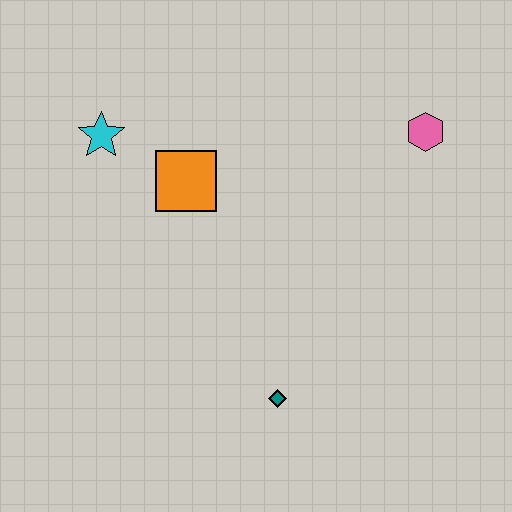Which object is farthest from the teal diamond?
The cyan star is farthest from the teal diamond.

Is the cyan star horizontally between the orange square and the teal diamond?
No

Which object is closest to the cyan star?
The orange square is closest to the cyan star.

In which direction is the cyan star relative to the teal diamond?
The cyan star is above the teal diamond.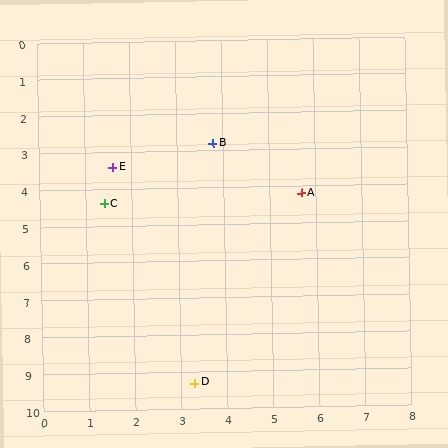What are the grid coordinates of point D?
Point D is at approximately (3.3, 9.3).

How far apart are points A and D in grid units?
Points A and D are about 5.6 grid units apart.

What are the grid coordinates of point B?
Point B is at approximately (3.8, 2.8).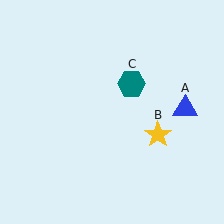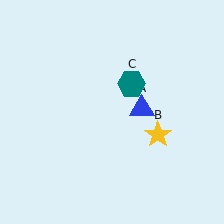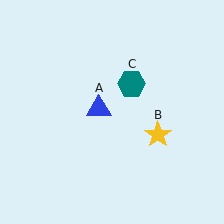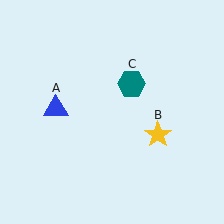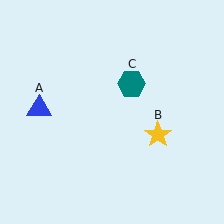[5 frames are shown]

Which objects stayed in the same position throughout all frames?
Yellow star (object B) and teal hexagon (object C) remained stationary.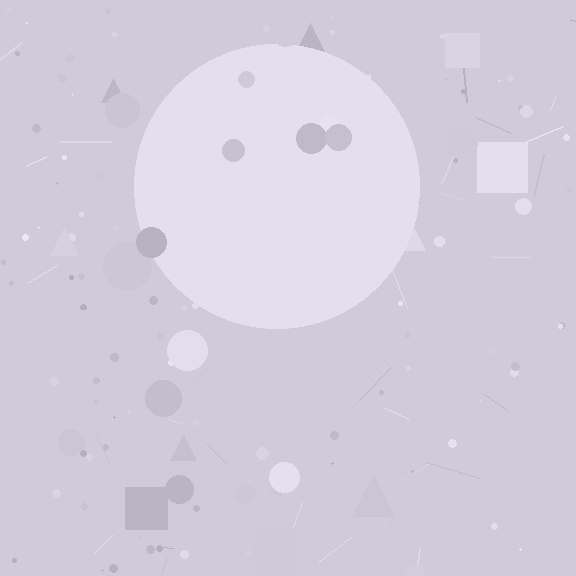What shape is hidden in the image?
A circle is hidden in the image.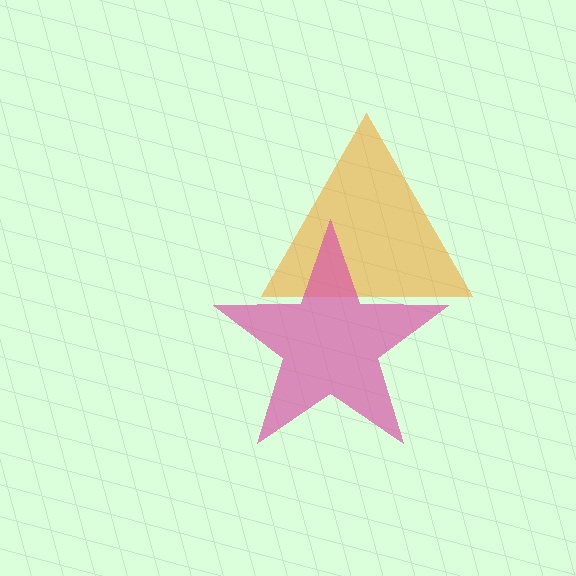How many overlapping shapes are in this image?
There are 2 overlapping shapes in the image.